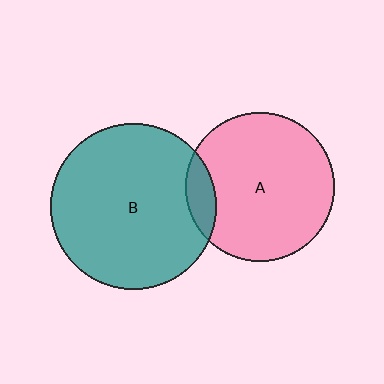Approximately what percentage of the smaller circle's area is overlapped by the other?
Approximately 10%.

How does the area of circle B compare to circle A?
Approximately 1.3 times.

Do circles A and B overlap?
Yes.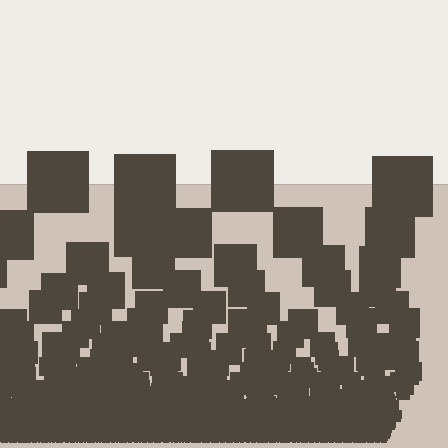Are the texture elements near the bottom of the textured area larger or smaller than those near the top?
Smaller. The gradient is inverted — elements near the bottom are smaller and denser.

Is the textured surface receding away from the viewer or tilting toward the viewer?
The surface appears to tilt toward the viewer. Texture elements get larger and sparser toward the top.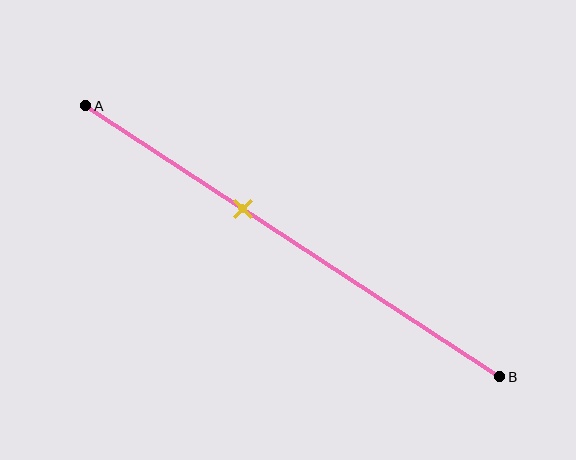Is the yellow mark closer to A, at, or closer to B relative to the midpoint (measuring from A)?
The yellow mark is closer to point A than the midpoint of segment AB.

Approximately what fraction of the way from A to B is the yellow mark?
The yellow mark is approximately 40% of the way from A to B.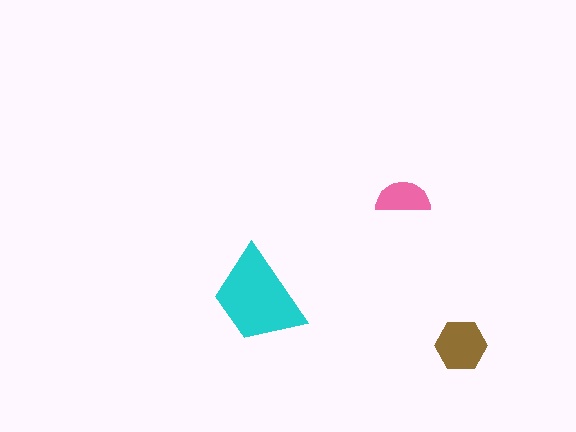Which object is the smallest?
The pink semicircle.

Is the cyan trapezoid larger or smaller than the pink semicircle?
Larger.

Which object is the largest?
The cyan trapezoid.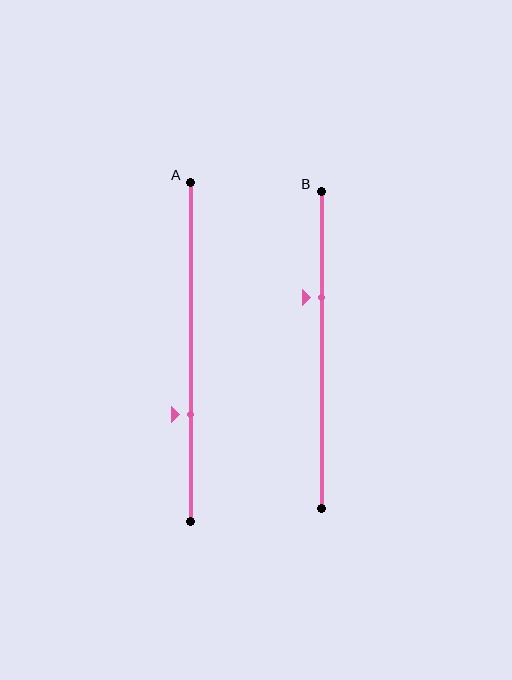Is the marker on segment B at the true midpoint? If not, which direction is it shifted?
No, the marker on segment B is shifted upward by about 16% of the segment length.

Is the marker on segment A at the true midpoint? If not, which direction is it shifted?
No, the marker on segment A is shifted downward by about 18% of the segment length.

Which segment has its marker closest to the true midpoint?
Segment B has its marker closest to the true midpoint.